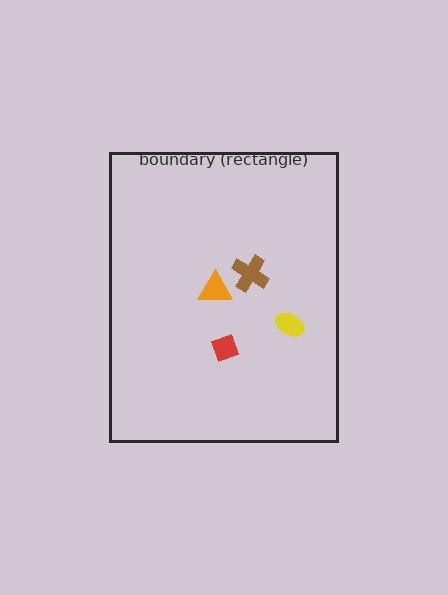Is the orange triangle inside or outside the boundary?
Inside.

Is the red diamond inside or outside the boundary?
Inside.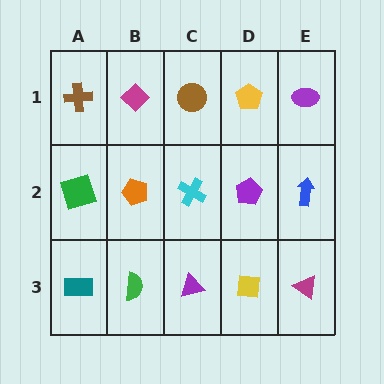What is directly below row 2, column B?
A green semicircle.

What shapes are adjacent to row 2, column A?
A brown cross (row 1, column A), a teal rectangle (row 3, column A), an orange pentagon (row 2, column B).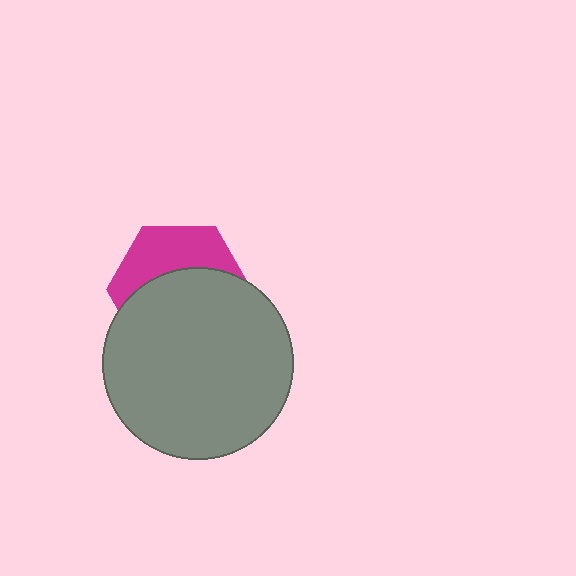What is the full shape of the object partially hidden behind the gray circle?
The partially hidden object is a magenta hexagon.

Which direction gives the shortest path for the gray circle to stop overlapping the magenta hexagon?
Moving down gives the shortest separation.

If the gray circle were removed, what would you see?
You would see the complete magenta hexagon.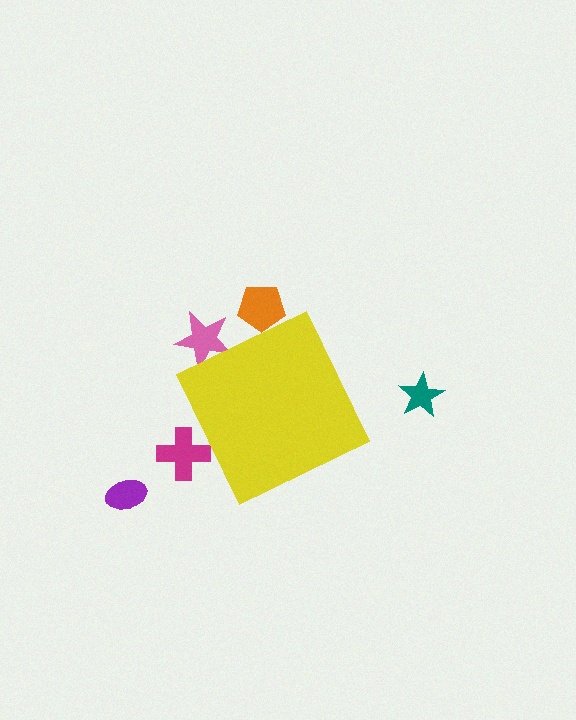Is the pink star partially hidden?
Yes, the pink star is partially hidden behind the yellow diamond.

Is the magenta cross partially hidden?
Yes, the magenta cross is partially hidden behind the yellow diamond.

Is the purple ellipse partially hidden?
No, the purple ellipse is fully visible.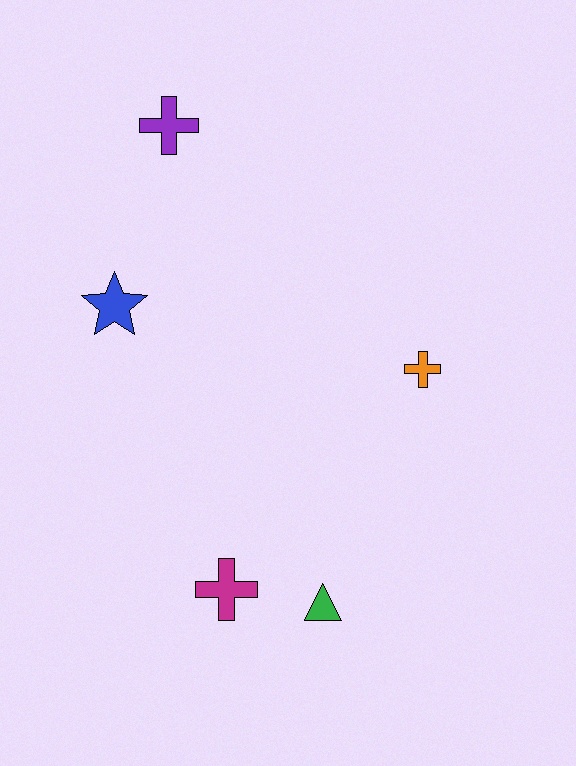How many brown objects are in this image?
There are no brown objects.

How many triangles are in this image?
There is 1 triangle.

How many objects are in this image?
There are 5 objects.